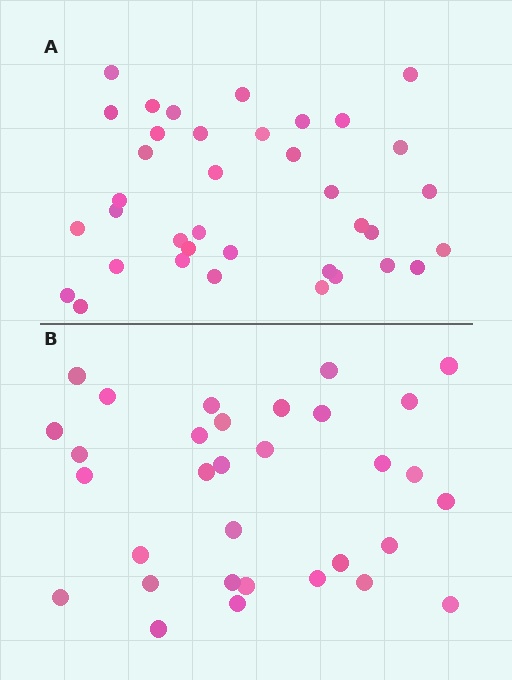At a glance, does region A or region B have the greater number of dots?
Region A (the top region) has more dots.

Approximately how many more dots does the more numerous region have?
Region A has about 5 more dots than region B.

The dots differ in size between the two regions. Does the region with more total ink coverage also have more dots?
No. Region B has more total ink coverage because its dots are larger, but region A actually contains more individual dots. Total area can be misleading — the number of items is what matters here.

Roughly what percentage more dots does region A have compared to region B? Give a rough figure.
About 15% more.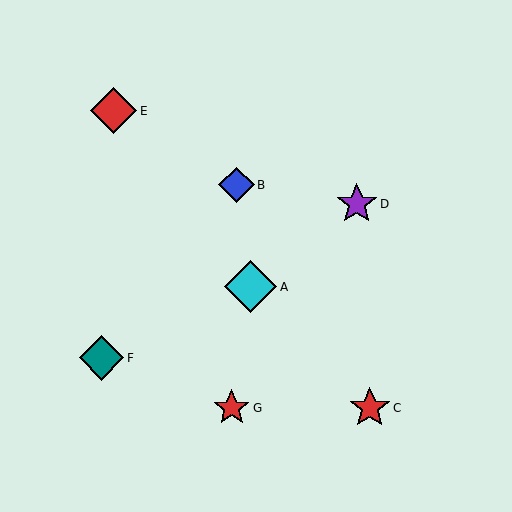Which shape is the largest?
The cyan diamond (labeled A) is the largest.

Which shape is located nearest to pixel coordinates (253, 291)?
The cyan diamond (labeled A) at (251, 287) is nearest to that location.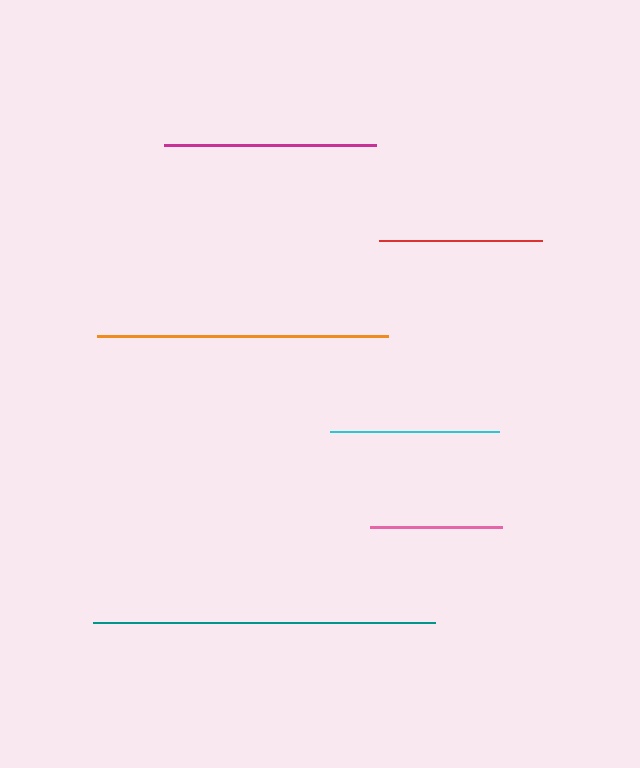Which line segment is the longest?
The teal line is the longest at approximately 343 pixels.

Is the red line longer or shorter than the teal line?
The teal line is longer than the red line.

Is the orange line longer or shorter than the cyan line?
The orange line is longer than the cyan line.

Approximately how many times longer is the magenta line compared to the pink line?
The magenta line is approximately 1.6 times the length of the pink line.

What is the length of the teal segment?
The teal segment is approximately 343 pixels long.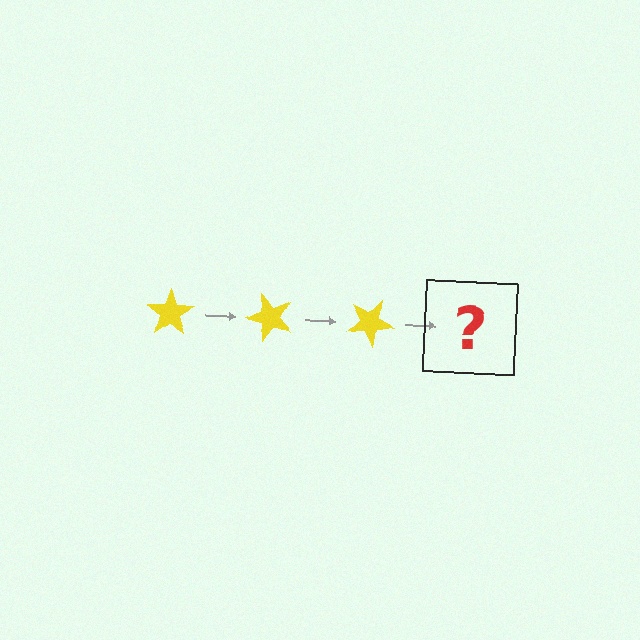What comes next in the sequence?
The next element should be a yellow star rotated 150 degrees.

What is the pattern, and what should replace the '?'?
The pattern is that the star rotates 50 degrees each step. The '?' should be a yellow star rotated 150 degrees.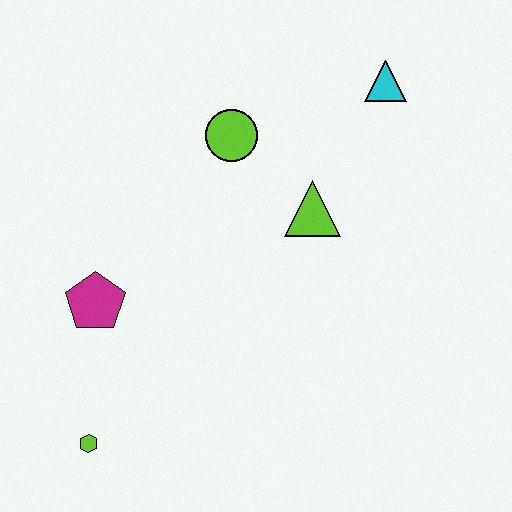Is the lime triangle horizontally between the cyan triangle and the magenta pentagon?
Yes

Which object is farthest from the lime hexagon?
The cyan triangle is farthest from the lime hexagon.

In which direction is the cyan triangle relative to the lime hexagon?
The cyan triangle is above the lime hexagon.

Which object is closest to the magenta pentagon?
The lime hexagon is closest to the magenta pentagon.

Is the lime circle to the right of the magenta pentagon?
Yes